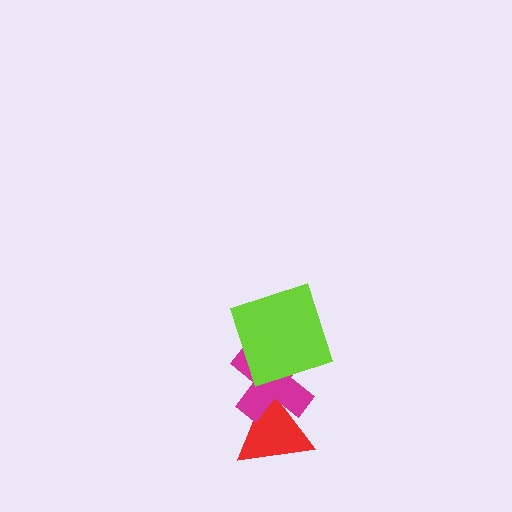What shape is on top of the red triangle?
The magenta cross is on top of the red triangle.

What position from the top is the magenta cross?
The magenta cross is 2nd from the top.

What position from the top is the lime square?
The lime square is 1st from the top.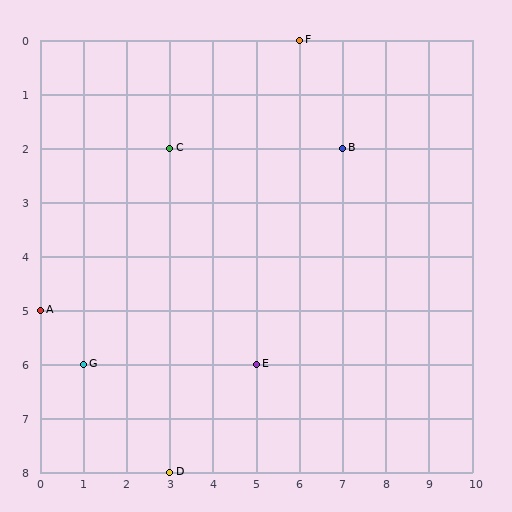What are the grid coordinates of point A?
Point A is at grid coordinates (0, 5).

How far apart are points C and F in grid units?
Points C and F are 3 columns and 2 rows apart (about 3.6 grid units diagonally).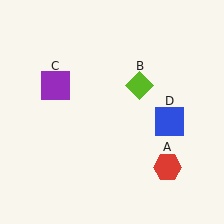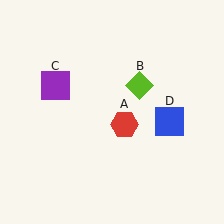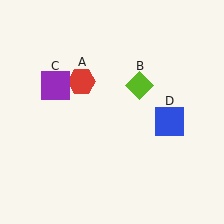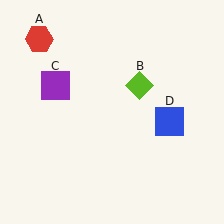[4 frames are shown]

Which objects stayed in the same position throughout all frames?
Lime diamond (object B) and purple square (object C) and blue square (object D) remained stationary.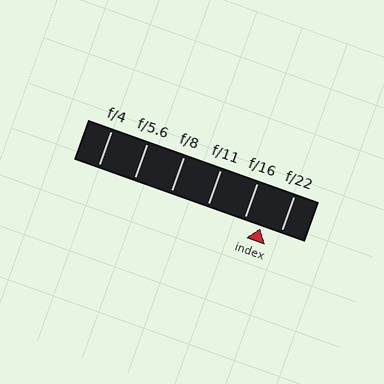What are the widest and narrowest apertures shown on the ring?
The widest aperture shown is f/4 and the narrowest is f/22.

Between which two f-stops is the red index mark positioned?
The index mark is between f/16 and f/22.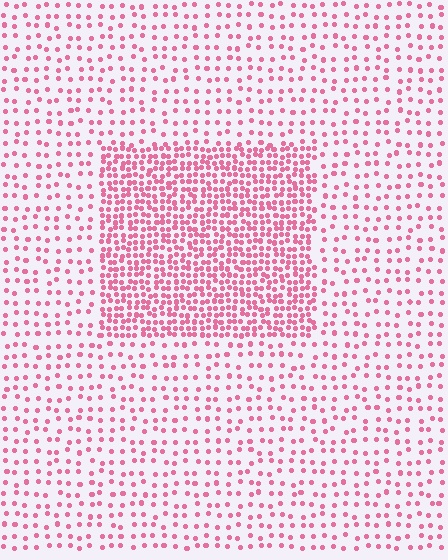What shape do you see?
I see a rectangle.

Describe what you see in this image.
The image contains small pink elements arranged at two different densities. A rectangle-shaped region is visible where the elements are more densely packed than the surrounding area.